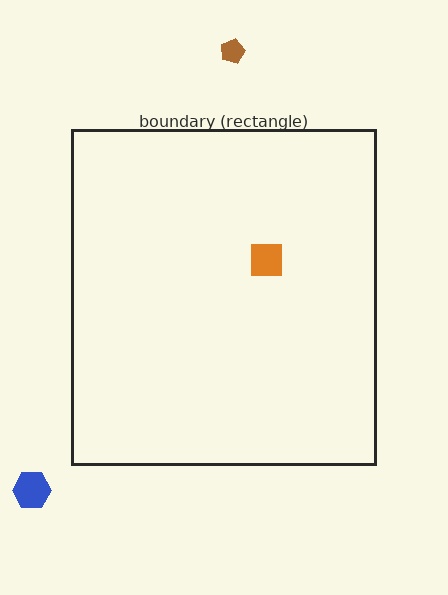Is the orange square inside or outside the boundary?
Inside.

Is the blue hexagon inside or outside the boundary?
Outside.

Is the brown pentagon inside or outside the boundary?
Outside.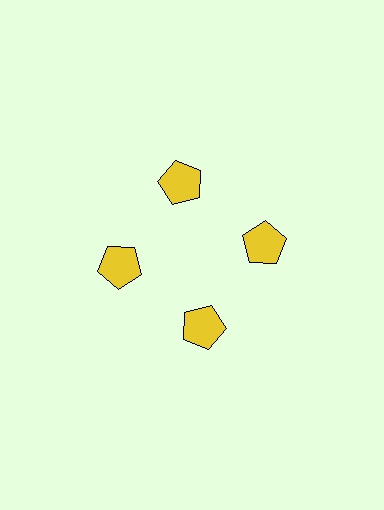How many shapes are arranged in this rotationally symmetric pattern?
There are 4 shapes, arranged in 4 groups of 1.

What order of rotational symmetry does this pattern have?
This pattern has 4-fold rotational symmetry.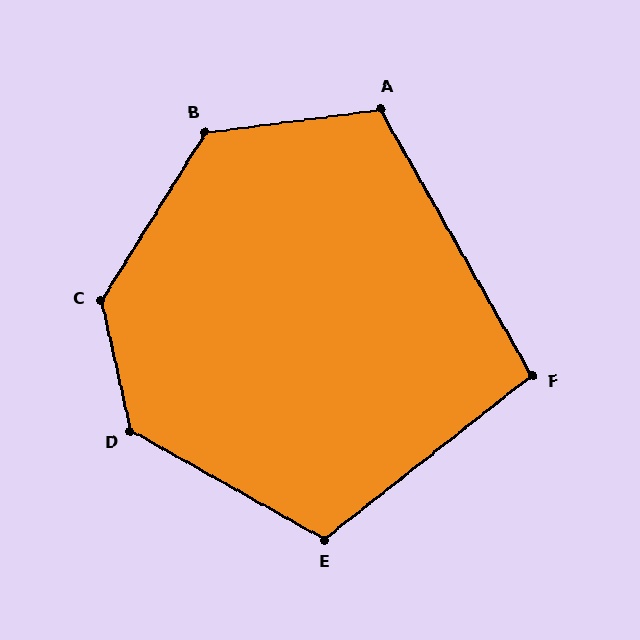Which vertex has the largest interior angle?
C, at approximately 136 degrees.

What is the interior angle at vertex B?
Approximately 129 degrees (obtuse).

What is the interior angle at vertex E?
Approximately 113 degrees (obtuse).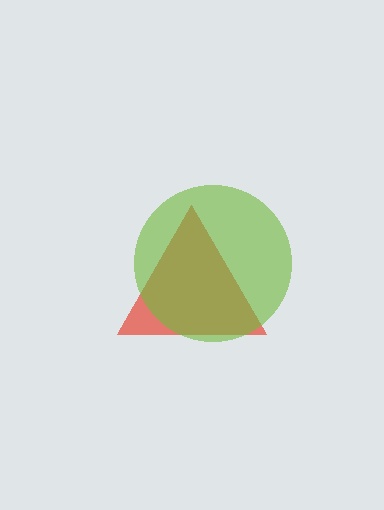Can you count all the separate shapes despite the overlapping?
Yes, there are 2 separate shapes.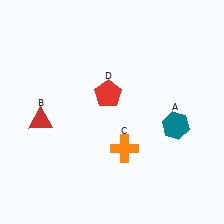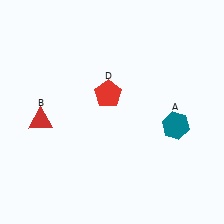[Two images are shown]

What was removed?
The orange cross (C) was removed in Image 2.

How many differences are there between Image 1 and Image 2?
There is 1 difference between the two images.